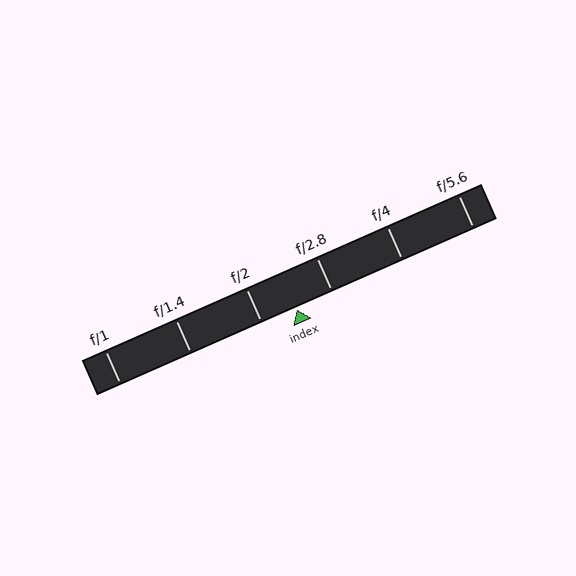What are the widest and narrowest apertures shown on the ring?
The widest aperture shown is f/1 and the narrowest is f/5.6.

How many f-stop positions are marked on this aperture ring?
There are 6 f-stop positions marked.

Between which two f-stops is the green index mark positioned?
The index mark is between f/2 and f/2.8.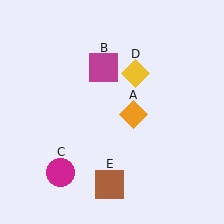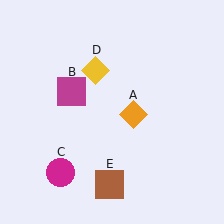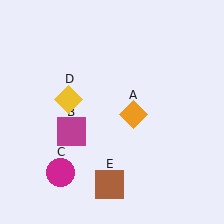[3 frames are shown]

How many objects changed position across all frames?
2 objects changed position: magenta square (object B), yellow diamond (object D).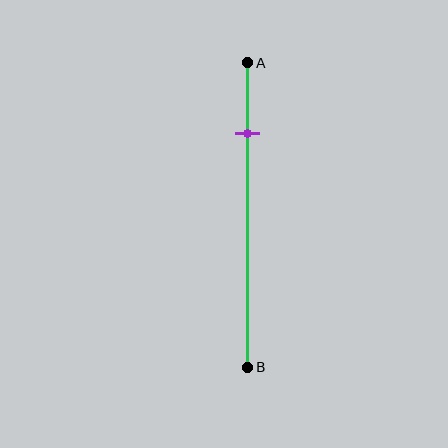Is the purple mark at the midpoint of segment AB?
No, the mark is at about 25% from A, not at the 50% midpoint.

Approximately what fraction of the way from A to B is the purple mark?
The purple mark is approximately 25% of the way from A to B.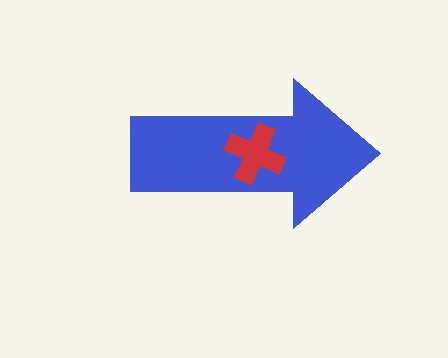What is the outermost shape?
The blue arrow.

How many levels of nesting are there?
2.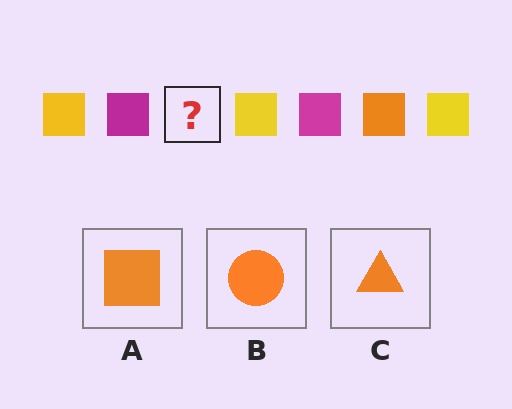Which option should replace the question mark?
Option A.